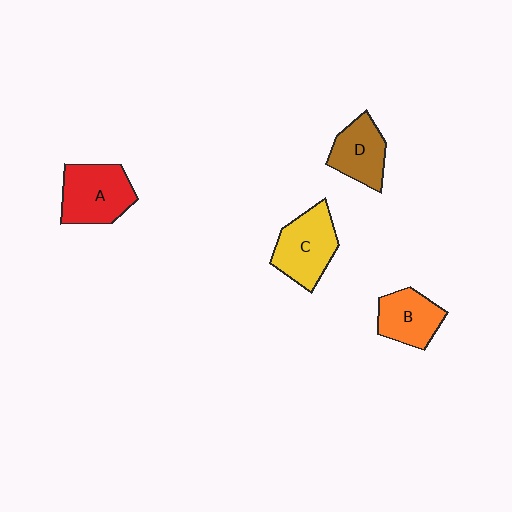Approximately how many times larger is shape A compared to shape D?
Approximately 1.3 times.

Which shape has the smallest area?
Shape B (orange).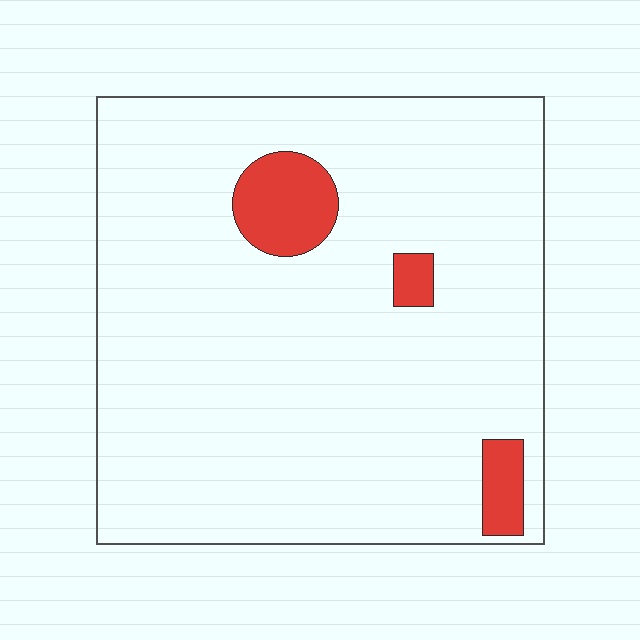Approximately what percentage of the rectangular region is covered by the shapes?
Approximately 10%.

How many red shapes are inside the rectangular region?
3.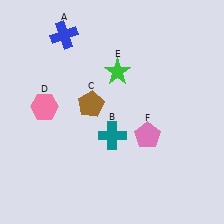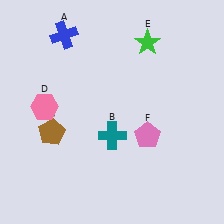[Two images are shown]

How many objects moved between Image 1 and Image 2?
2 objects moved between the two images.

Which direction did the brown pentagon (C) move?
The brown pentagon (C) moved left.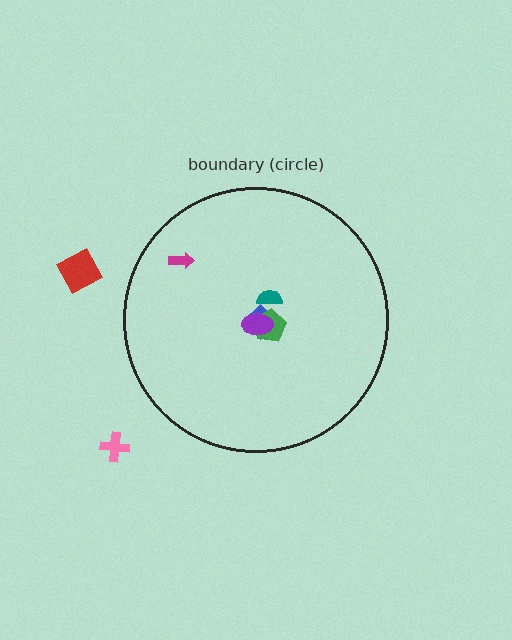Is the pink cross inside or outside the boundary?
Outside.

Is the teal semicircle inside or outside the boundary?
Inside.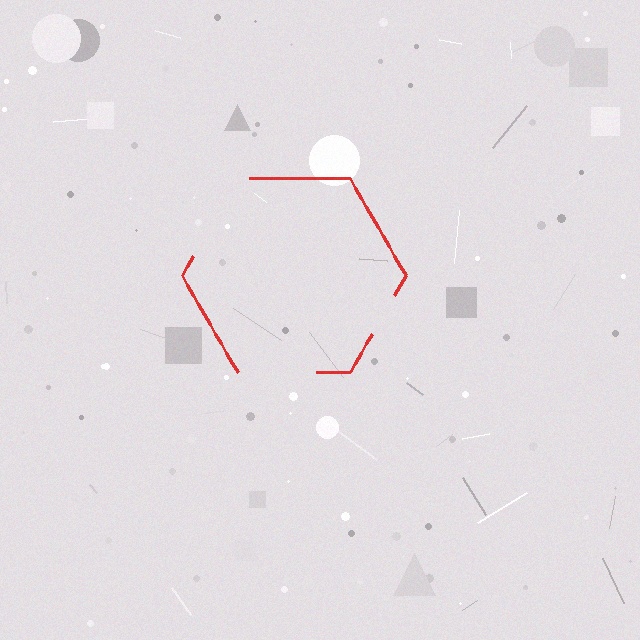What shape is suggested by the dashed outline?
The dashed outline suggests a hexagon.